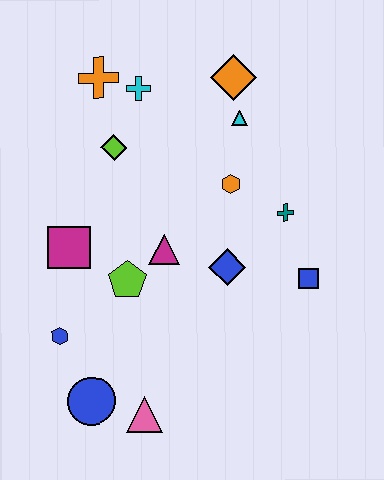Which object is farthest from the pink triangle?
The orange diamond is farthest from the pink triangle.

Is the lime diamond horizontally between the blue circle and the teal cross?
Yes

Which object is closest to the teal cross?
The orange hexagon is closest to the teal cross.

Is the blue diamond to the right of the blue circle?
Yes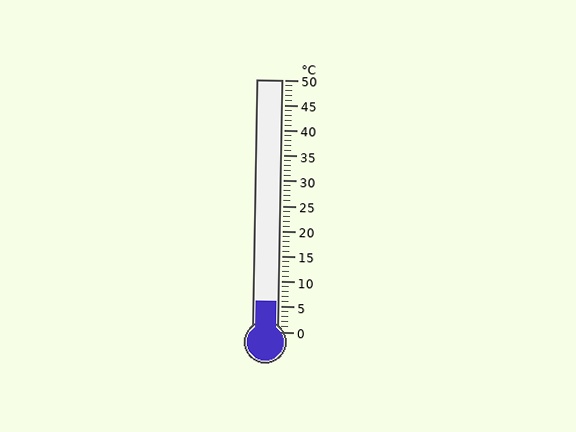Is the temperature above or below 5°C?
The temperature is above 5°C.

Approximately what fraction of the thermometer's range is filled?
The thermometer is filled to approximately 10% of its range.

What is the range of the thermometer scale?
The thermometer scale ranges from 0°C to 50°C.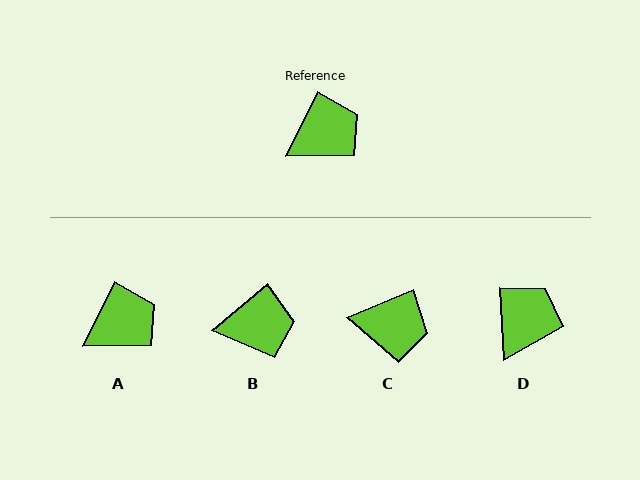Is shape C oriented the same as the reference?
No, it is off by about 42 degrees.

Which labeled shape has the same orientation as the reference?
A.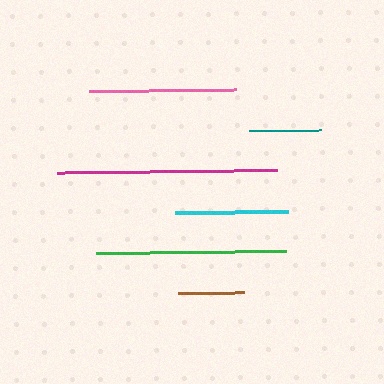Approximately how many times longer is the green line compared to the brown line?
The green line is approximately 2.9 times the length of the brown line.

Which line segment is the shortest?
The brown line is the shortest at approximately 66 pixels.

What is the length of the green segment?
The green segment is approximately 190 pixels long.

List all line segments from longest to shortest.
From longest to shortest: magenta, green, pink, cyan, teal, brown.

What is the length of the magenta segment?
The magenta segment is approximately 220 pixels long.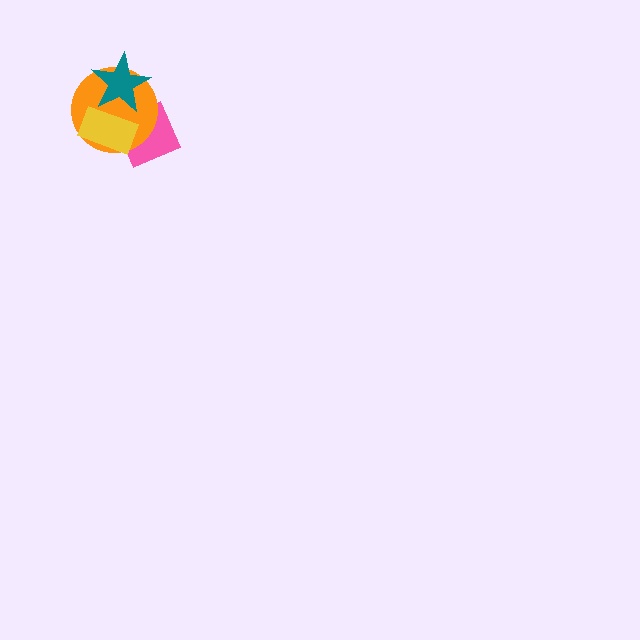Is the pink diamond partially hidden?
Yes, it is partially covered by another shape.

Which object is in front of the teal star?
The yellow rectangle is in front of the teal star.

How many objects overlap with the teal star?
3 objects overlap with the teal star.